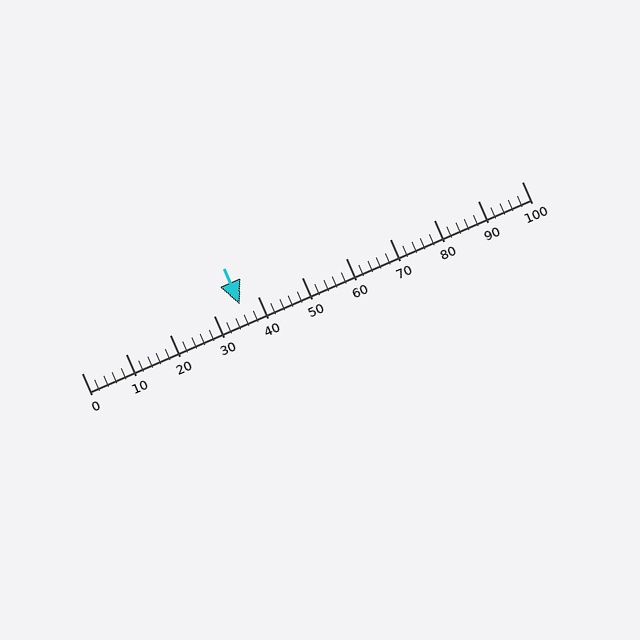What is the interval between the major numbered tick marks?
The major tick marks are spaced 10 units apart.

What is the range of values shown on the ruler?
The ruler shows values from 0 to 100.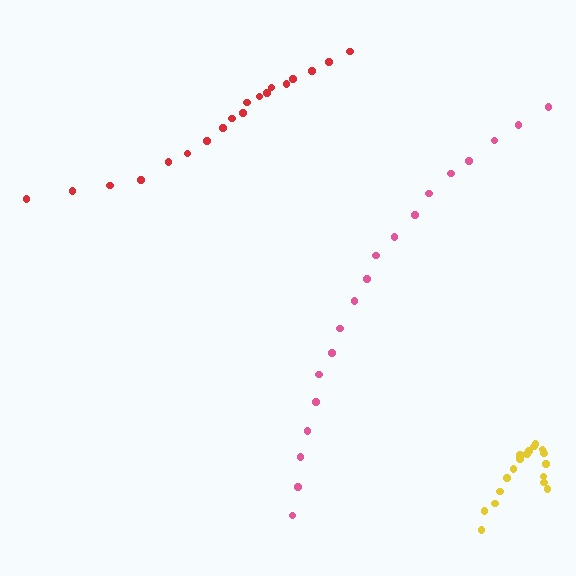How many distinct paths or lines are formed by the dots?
There are 3 distinct paths.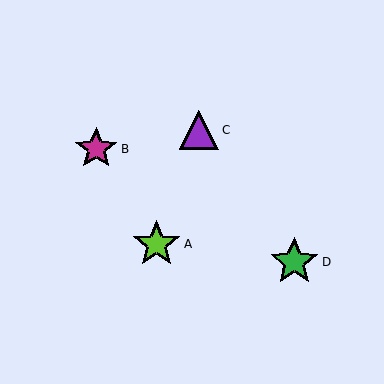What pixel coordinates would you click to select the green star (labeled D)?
Click at (294, 262) to select the green star D.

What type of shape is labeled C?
Shape C is a purple triangle.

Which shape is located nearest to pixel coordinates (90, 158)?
The magenta star (labeled B) at (96, 149) is nearest to that location.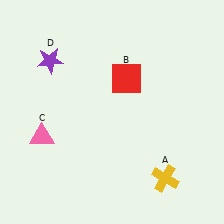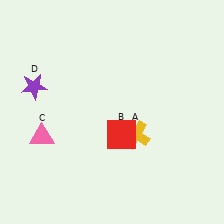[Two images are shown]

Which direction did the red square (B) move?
The red square (B) moved down.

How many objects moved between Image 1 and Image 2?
3 objects moved between the two images.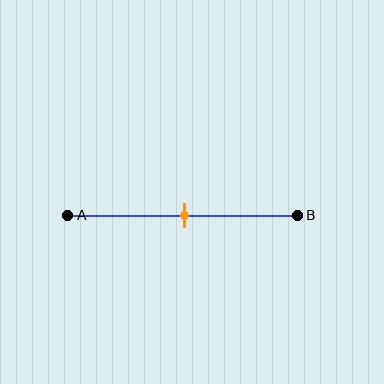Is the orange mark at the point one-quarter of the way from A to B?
No, the mark is at about 50% from A, not at the 25% one-quarter point.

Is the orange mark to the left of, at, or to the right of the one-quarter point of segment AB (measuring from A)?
The orange mark is to the right of the one-quarter point of segment AB.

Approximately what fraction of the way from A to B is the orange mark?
The orange mark is approximately 50% of the way from A to B.